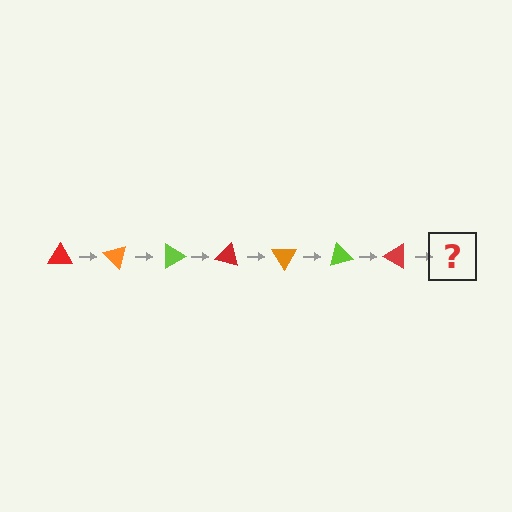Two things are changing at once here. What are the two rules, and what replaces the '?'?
The two rules are that it rotates 45 degrees each step and the color cycles through red, orange, and lime. The '?' should be an orange triangle, rotated 315 degrees from the start.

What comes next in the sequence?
The next element should be an orange triangle, rotated 315 degrees from the start.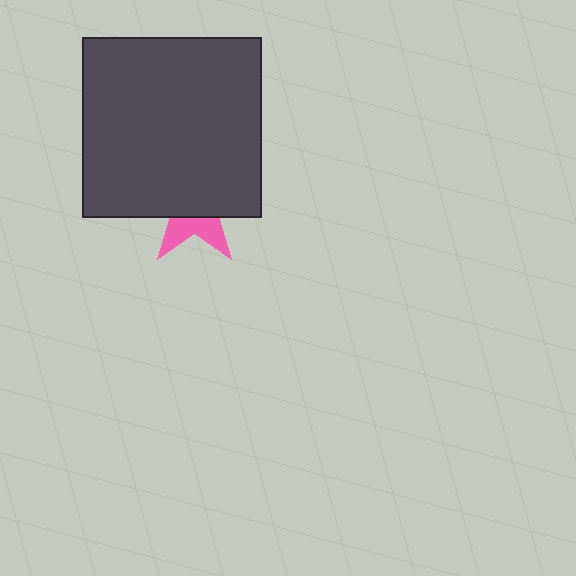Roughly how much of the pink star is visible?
A small part of it is visible (roughly 36%).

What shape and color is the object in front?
The object in front is a dark gray square.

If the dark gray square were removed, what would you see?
You would see the complete pink star.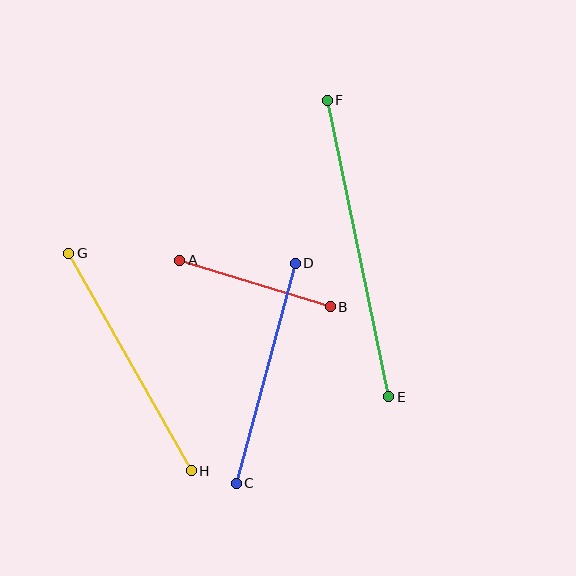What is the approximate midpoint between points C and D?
The midpoint is at approximately (266, 373) pixels.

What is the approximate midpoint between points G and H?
The midpoint is at approximately (130, 362) pixels.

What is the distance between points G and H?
The distance is approximately 250 pixels.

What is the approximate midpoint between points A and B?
The midpoint is at approximately (255, 284) pixels.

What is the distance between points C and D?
The distance is approximately 228 pixels.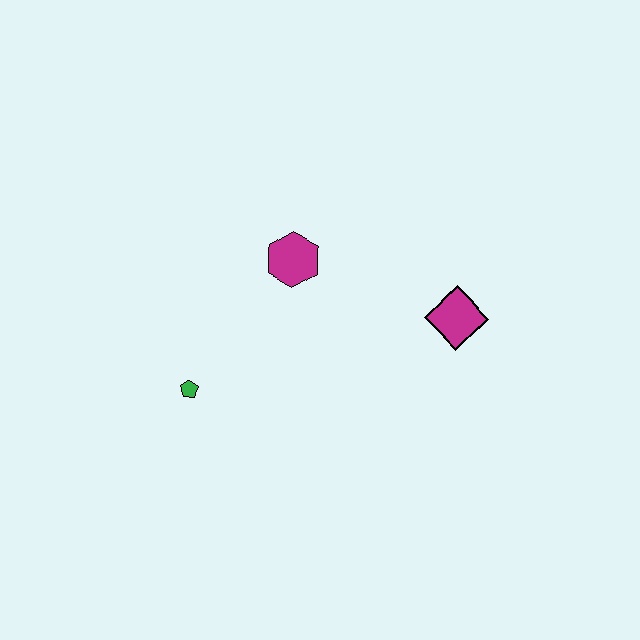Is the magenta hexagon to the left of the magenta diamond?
Yes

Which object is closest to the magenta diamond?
The magenta hexagon is closest to the magenta diamond.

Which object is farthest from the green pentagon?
The magenta diamond is farthest from the green pentagon.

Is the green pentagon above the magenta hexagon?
No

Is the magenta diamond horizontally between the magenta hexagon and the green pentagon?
No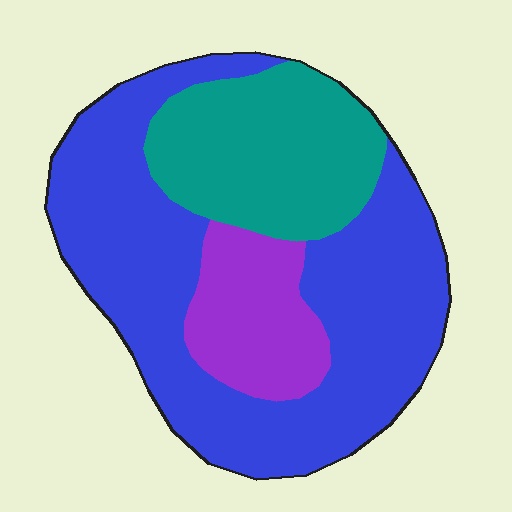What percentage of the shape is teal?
Teal takes up about one quarter (1/4) of the shape.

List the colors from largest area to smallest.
From largest to smallest: blue, teal, purple.